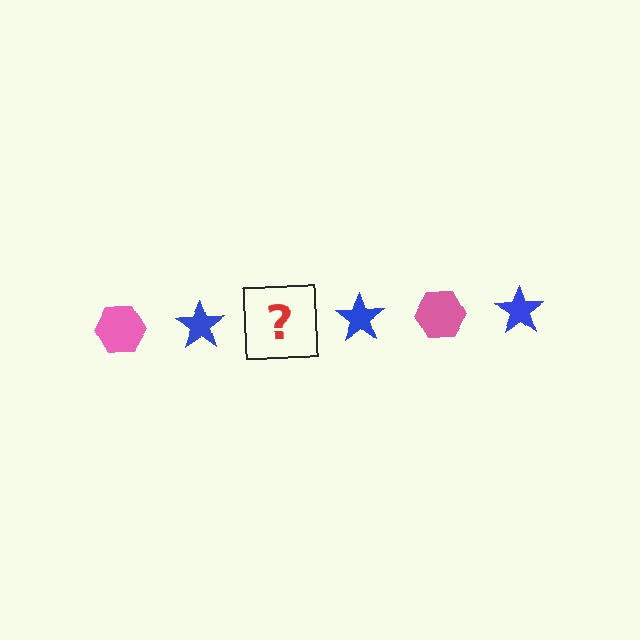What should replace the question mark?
The question mark should be replaced with a pink hexagon.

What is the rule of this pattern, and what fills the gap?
The rule is that the pattern alternates between pink hexagon and blue star. The gap should be filled with a pink hexagon.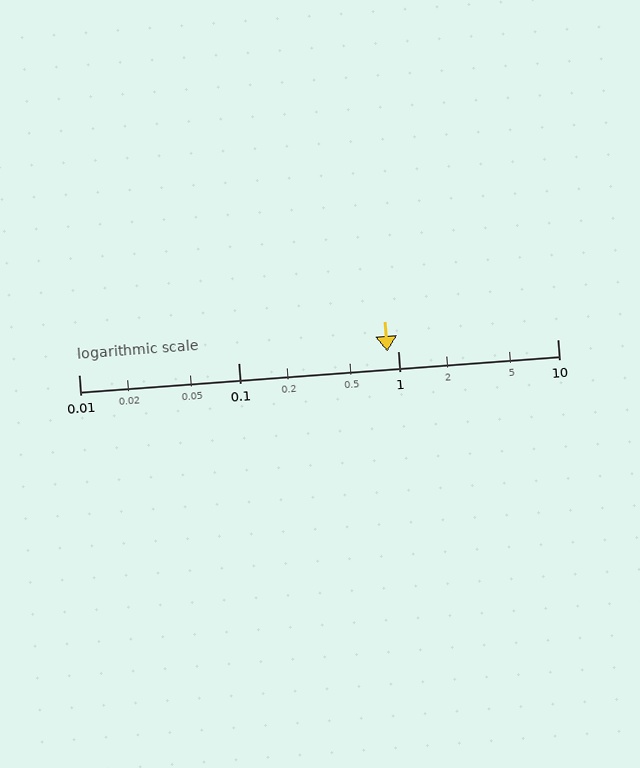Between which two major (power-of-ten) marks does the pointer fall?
The pointer is between 0.1 and 1.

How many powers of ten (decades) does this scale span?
The scale spans 3 decades, from 0.01 to 10.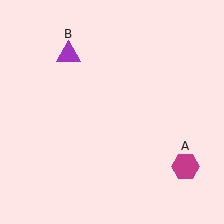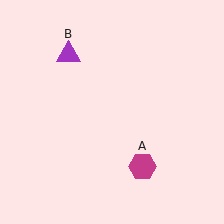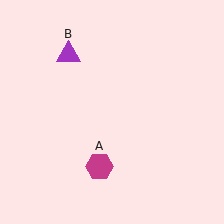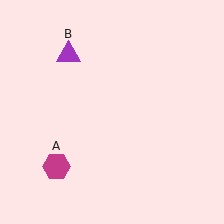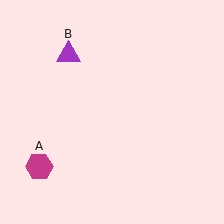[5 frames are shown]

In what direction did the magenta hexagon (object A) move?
The magenta hexagon (object A) moved left.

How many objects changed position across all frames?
1 object changed position: magenta hexagon (object A).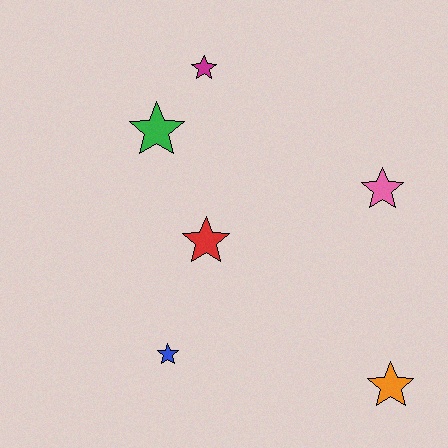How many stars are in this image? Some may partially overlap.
There are 6 stars.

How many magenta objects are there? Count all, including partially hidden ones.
There is 1 magenta object.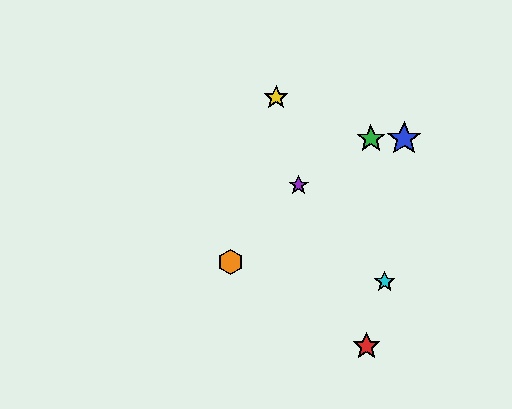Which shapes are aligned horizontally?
The blue star, the green star are aligned horizontally.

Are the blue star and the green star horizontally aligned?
Yes, both are at y≈138.